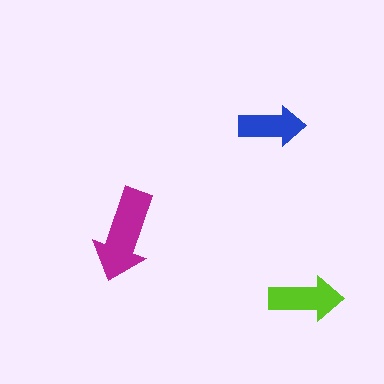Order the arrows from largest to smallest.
the magenta one, the lime one, the blue one.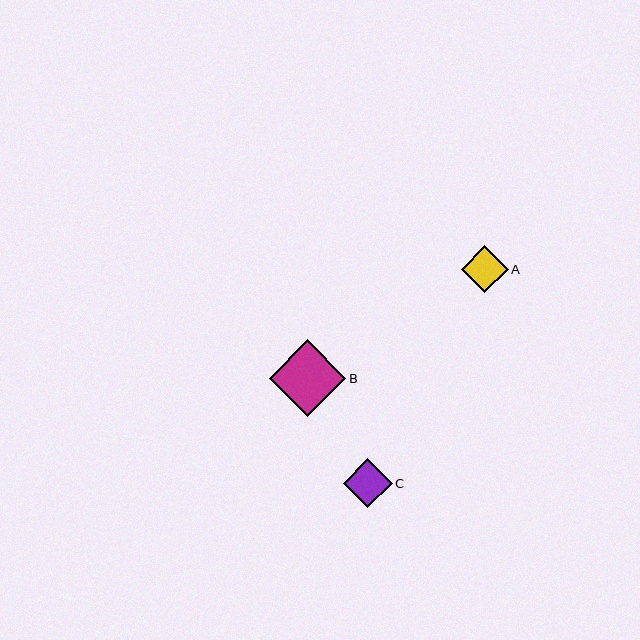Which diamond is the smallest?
Diamond A is the smallest with a size of approximately 47 pixels.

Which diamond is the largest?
Diamond B is the largest with a size of approximately 76 pixels.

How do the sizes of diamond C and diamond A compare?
Diamond C and diamond A are approximately the same size.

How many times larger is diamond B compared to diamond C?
Diamond B is approximately 1.6 times the size of diamond C.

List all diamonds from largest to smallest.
From largest to smallest: B, C, A.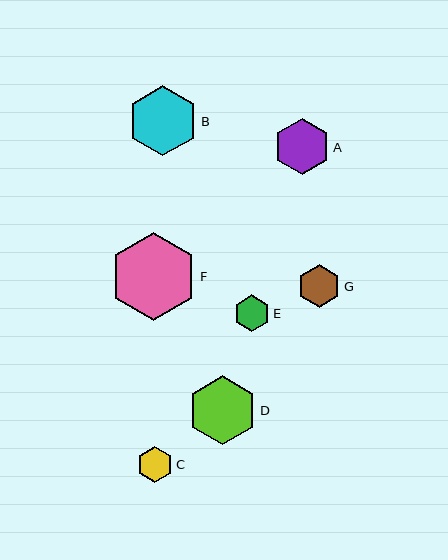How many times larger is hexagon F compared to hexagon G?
Hexagon F is approximately 2.1 times the size of hexagon G.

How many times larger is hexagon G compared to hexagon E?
Hexagon G is approximately 1.2 times the size of hexagon E.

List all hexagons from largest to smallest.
From largest to smallest: F, B, D, A, G, E, C.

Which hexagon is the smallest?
Hexagon C is the smallest with a size of approximately 36 pixels.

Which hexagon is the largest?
Hexagon F is the largest with a size of approximately 88 pixels.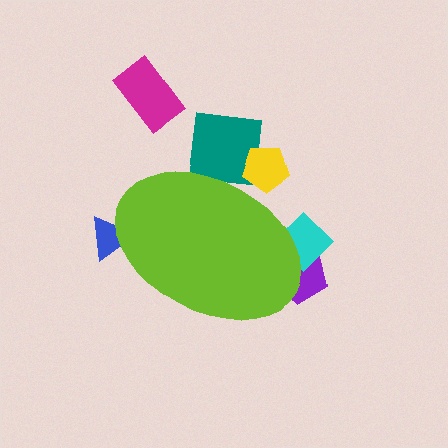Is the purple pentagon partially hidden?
Yes, the purple pentagon is partially hidden behind the lime ellipse.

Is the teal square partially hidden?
Yes, the teal square is partially hidden behind the lime ellipse.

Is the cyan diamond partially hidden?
Yes, the cyan diamond is partially hidden behind the lime ellipse.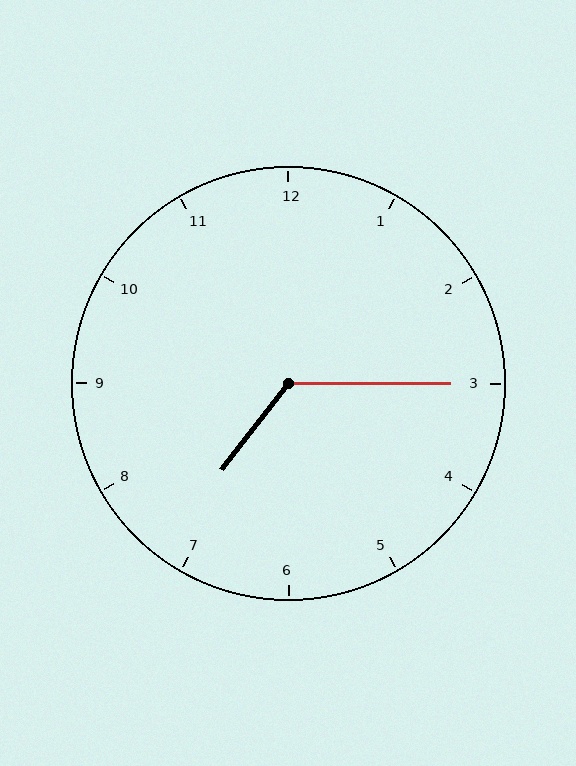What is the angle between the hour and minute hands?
Approximately 128 degrees.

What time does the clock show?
7:15.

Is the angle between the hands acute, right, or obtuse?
It is obtuse.